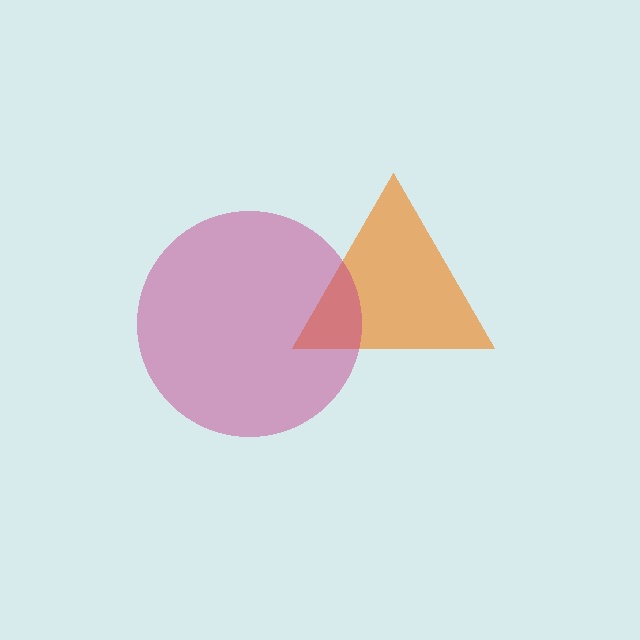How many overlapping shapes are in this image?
There are 2 overlapping shapes in the image.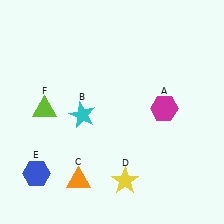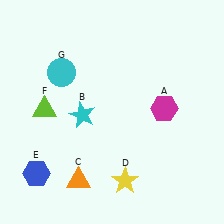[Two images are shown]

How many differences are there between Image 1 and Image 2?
There is 1 difference between the two images.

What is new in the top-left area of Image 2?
A cyan circle (G) was added in the top-left area of Image 2.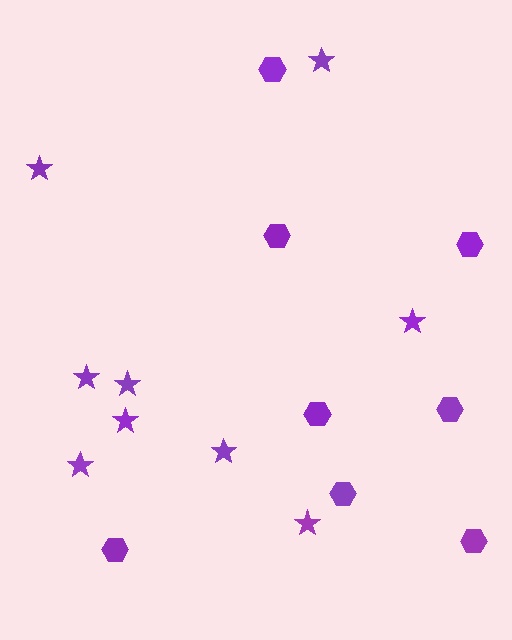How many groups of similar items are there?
There are 2 groups: one group of hexagons (8) and one group of stars (9).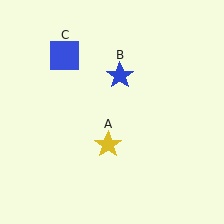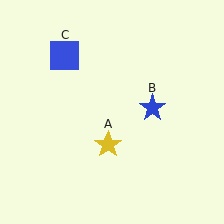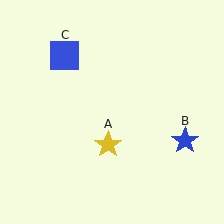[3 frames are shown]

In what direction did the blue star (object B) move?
The blue star (object B) moved down and to the right.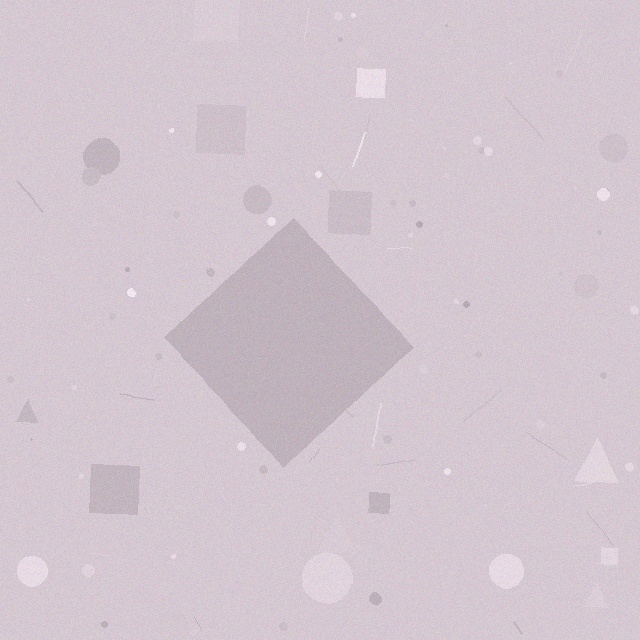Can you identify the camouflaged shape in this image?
The camouflaged shape is a diamond.